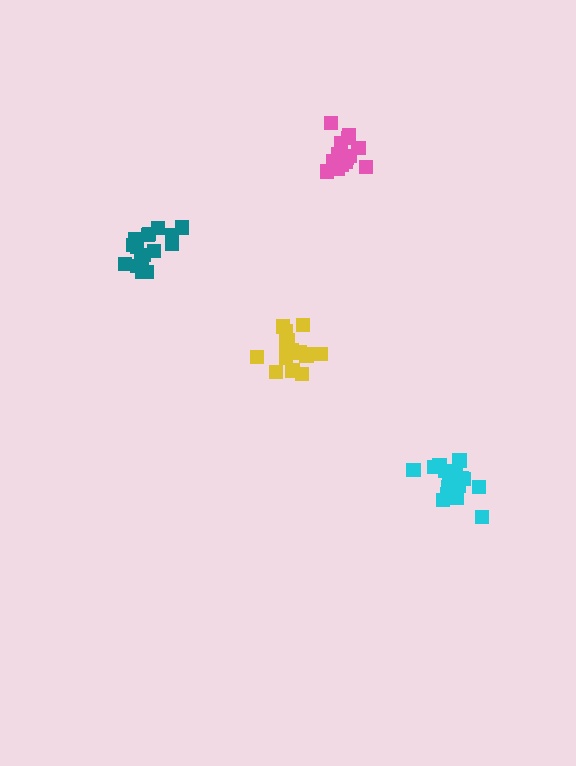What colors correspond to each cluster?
The clusters are colored: cyan, teal, yellow, pink.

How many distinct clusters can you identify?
There are 4 distinct clusters.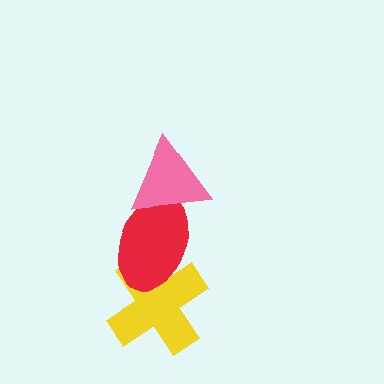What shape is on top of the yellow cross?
The red ellipse is on top of the yellow cross.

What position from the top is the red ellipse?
The red ellipse is 2nd from the top.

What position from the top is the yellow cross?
The yellow cross is 3rd from the top.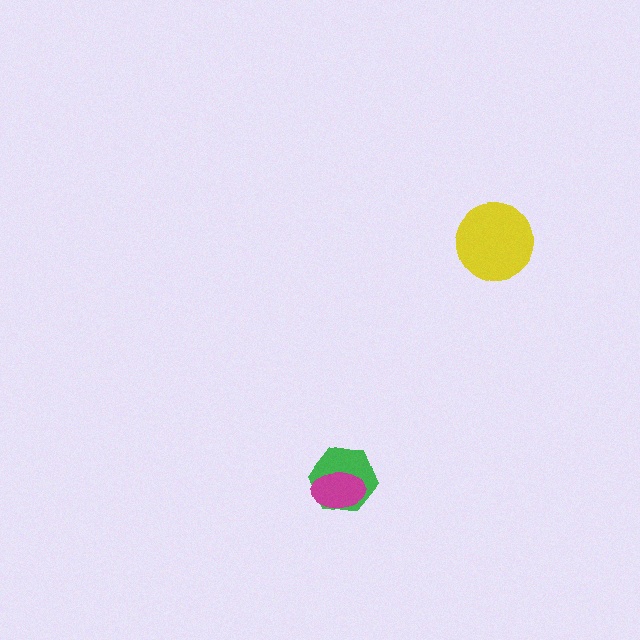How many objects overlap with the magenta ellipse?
1 object overlaps with the magenta ellipse.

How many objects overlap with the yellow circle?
0 objects overlap with the yellow circle.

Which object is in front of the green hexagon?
The magenta ellipse is in front of the green hexagon.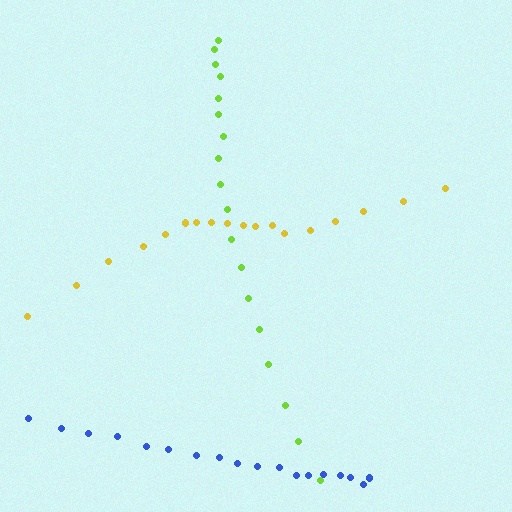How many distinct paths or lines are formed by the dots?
There are 3 distinct paths.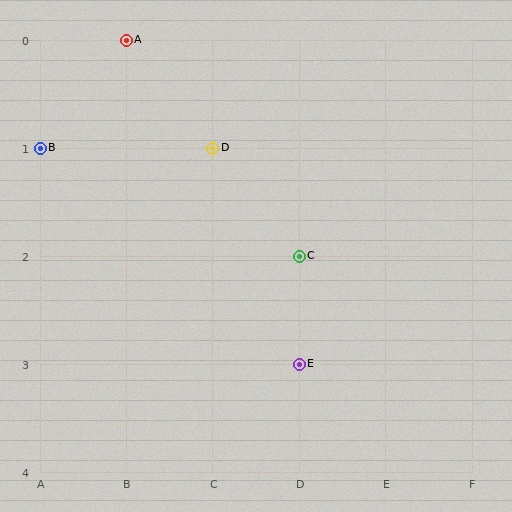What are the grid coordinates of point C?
Point C is at grid coordinates (D, 2).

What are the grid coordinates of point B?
Point B is at grid coordinates (A, 1).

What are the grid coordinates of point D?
Point D is at grid coordinates (C, 1).